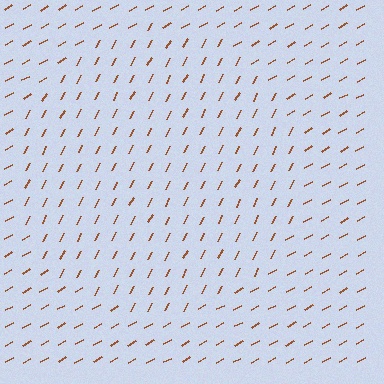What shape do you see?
I see a circle.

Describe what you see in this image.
The image is filled with small brown line segments. A circle region in the image has lines oriented differently from the surrounding lines, creating a visible texture boundary.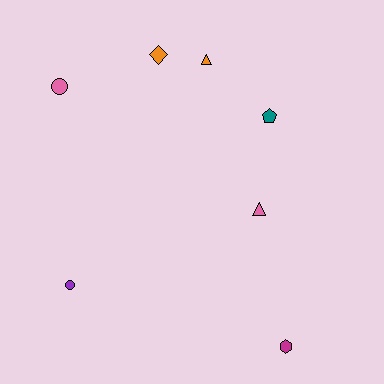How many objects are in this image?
There are 7 objects.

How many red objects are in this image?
There are no red objects.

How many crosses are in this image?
There are no crosses.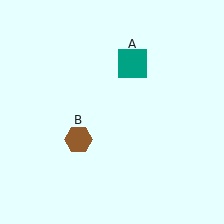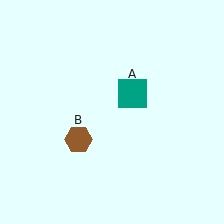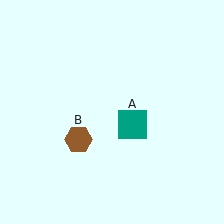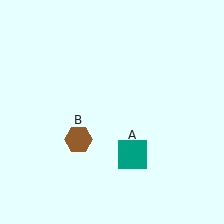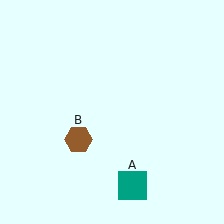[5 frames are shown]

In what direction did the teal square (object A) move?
The teal square (object A) moved down.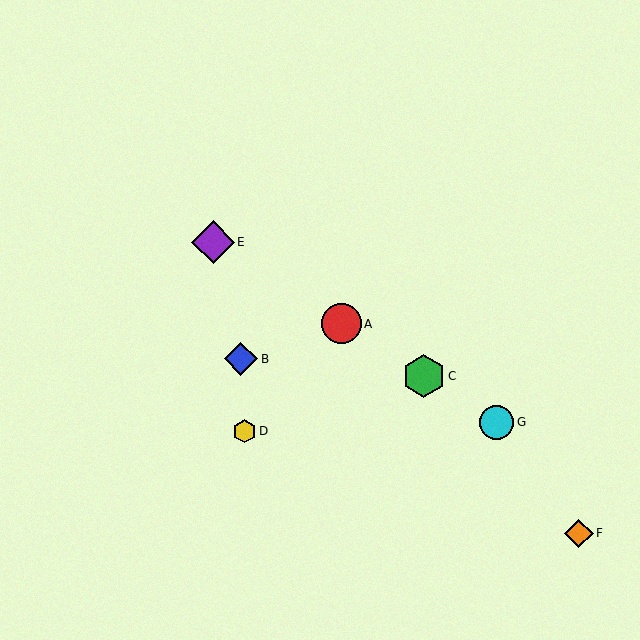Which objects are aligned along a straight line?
Objects A, C, E, G are aligned along a straight line.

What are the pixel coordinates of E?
Object E is at (213, 242).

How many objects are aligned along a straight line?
4 objects (A, C, E, G) are aligned along a straight line.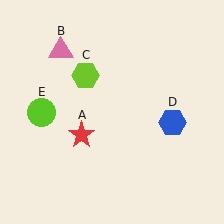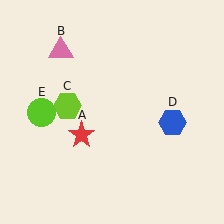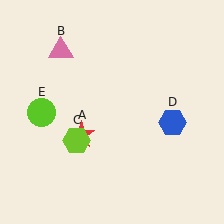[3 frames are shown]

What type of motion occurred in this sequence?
The lime hexagon (object C) rotated counterclockwise around the center of the scene.